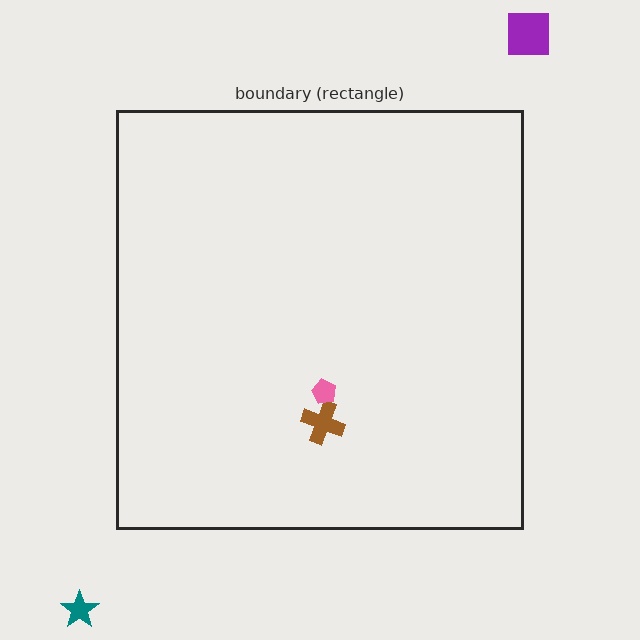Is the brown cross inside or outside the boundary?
Inside.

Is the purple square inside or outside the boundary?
Outside.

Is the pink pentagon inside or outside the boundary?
Inside.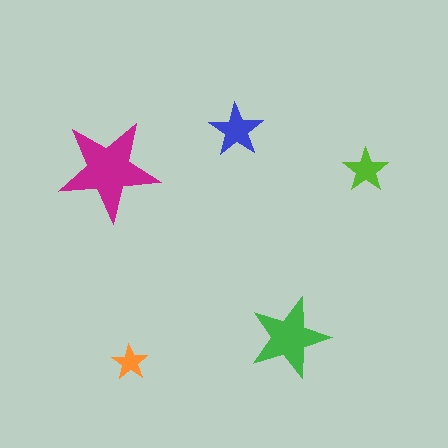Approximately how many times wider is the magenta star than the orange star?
About 3 times wider.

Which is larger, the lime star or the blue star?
The blue one.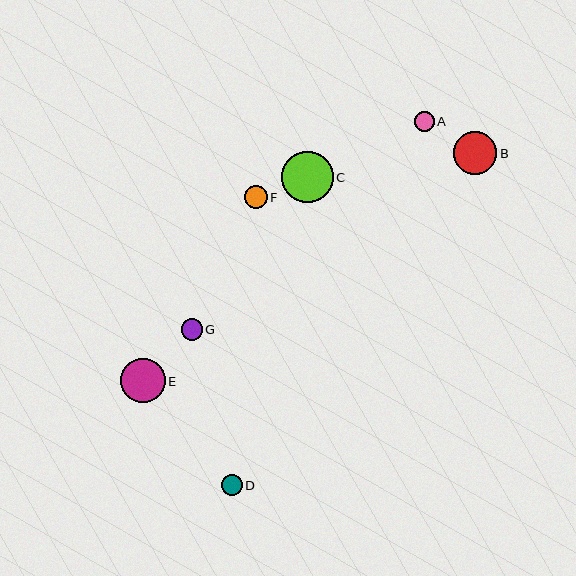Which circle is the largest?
Circle C is the largest with a size of approximately 52 pixels.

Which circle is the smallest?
Circle A is the smallest with a size of approximately 20 pixels.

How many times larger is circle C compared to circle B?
Circle C is approximately 1.2 times the size of circle B.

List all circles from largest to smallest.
From largest to smallest: C, E, B, F, G, D, A.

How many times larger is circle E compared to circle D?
Circle E is approximately 2.1 times the size of circle D.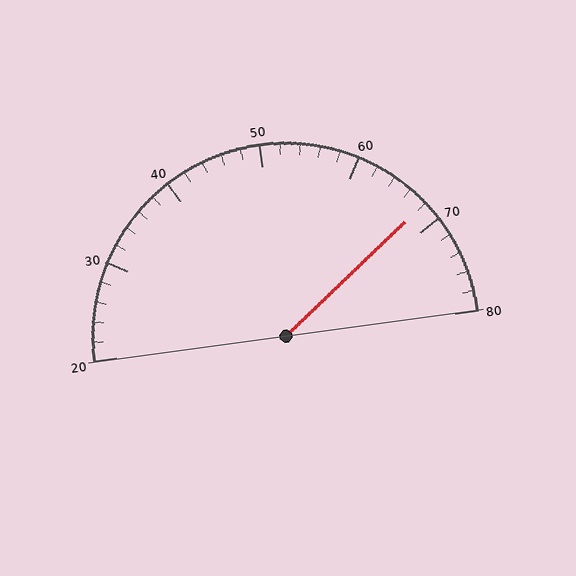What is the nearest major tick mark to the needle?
The nearest major tick mark is 70.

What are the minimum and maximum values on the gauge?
The gauge ranges from 20 to 80.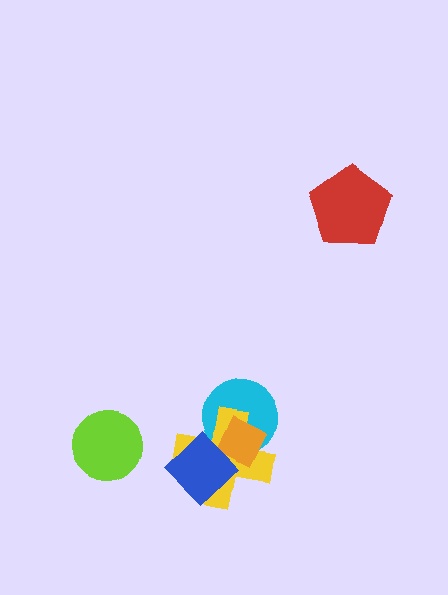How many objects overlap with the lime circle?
0 objects overlap with the lime circle.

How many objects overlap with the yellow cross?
3 objects overlap with the yellow cross.